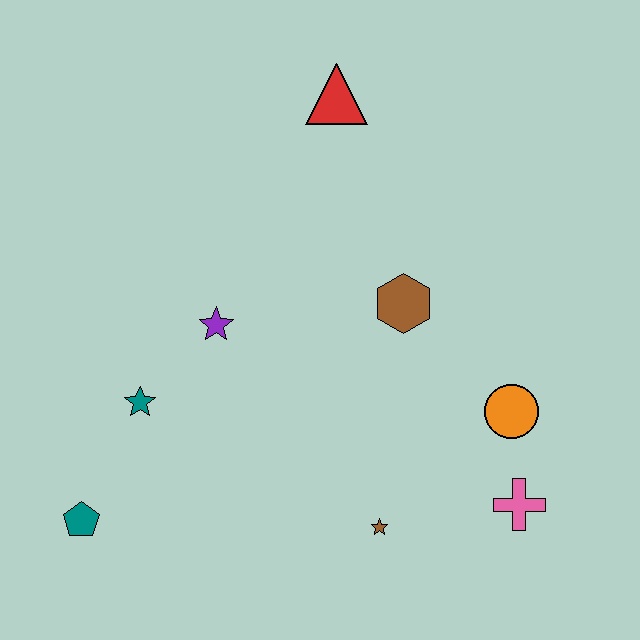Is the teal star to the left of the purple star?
Yes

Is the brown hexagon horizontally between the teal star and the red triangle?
No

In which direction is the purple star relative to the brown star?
The purple star is above the brown star.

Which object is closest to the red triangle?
The brown hexagon is closest to the red triangle.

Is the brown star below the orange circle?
Yes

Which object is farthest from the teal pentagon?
The red triangle is farthest from the teal pentagon.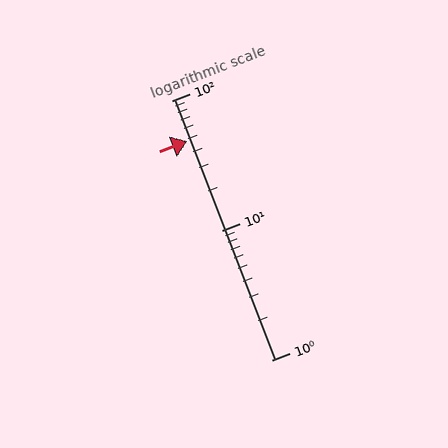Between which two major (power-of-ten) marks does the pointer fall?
The pointer is between 10 and 100.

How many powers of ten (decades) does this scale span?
The scale spans 2 decades, from 1 to 100.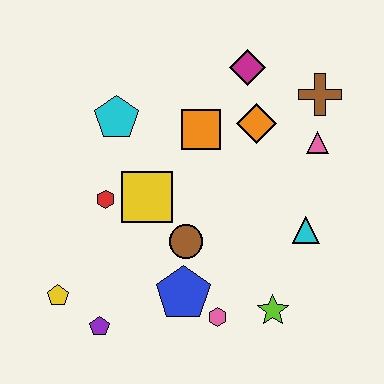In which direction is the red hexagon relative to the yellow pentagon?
The red hexagon is above the yellow pentagon.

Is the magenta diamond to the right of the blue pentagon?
Yes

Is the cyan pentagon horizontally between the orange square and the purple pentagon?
Yes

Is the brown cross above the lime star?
Yes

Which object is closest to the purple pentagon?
The yellow pentagon is closest to the purple pentagon.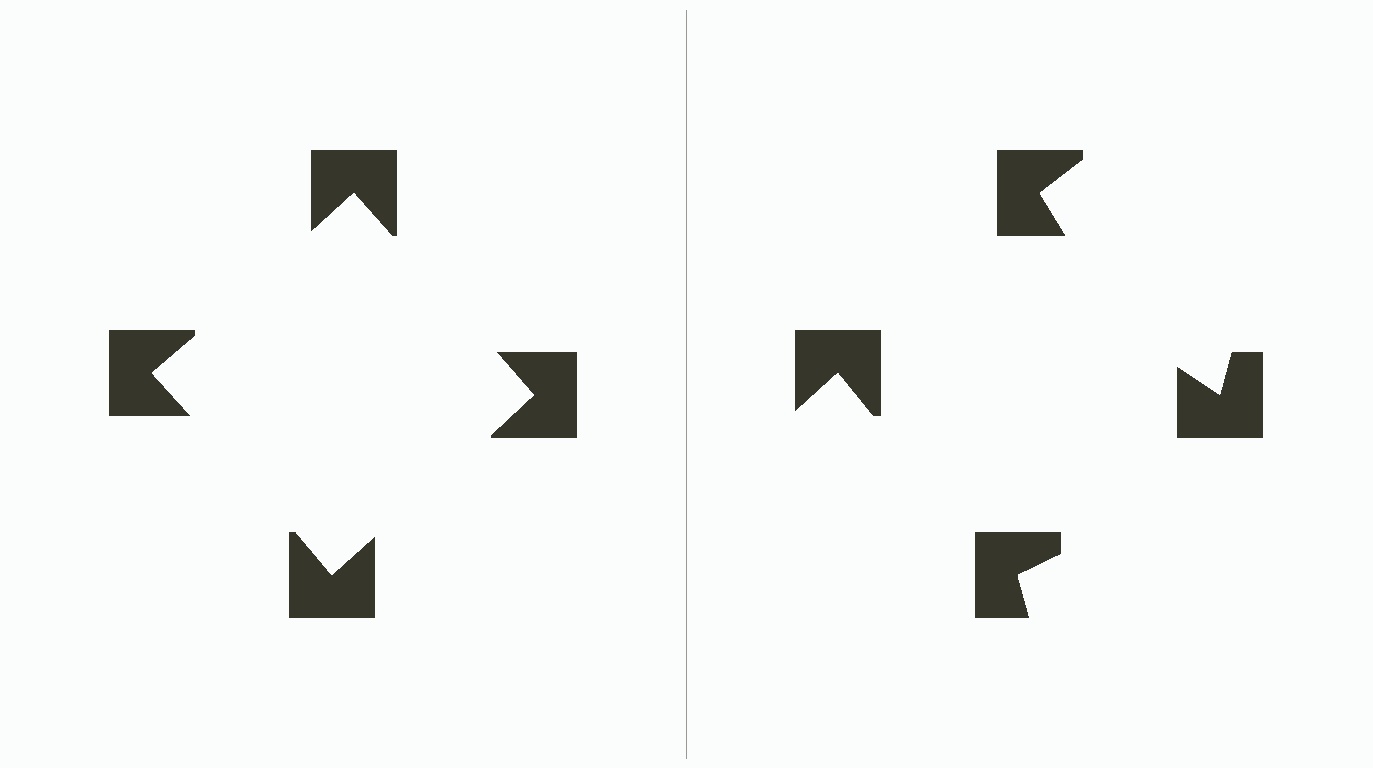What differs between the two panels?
The notched squares are positioned identically on both sides; only the wedge orientations differ. On the left they align to a square; on the right they are misaligned.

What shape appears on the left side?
An illusory square.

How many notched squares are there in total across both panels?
8 — 4 on each side.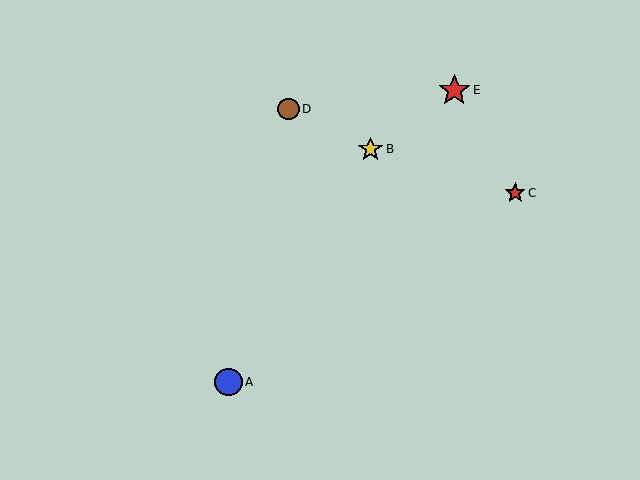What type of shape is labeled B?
Shape B is a yellow star.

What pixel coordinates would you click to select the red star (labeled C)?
Click at (515, 193) to select the red star C.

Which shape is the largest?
The red star (labeled E) is the largest.